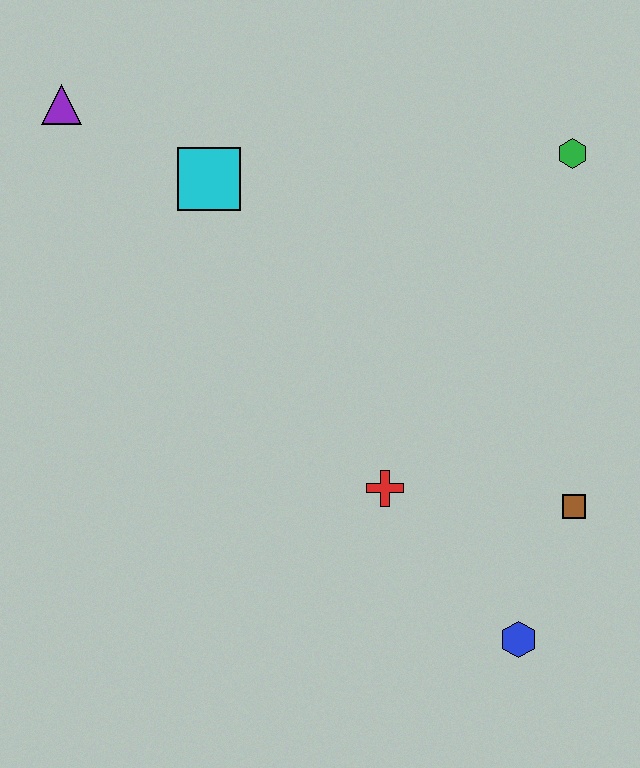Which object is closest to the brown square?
The blue hexagon is closest to the brown square.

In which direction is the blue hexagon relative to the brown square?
The blue hexagon is below the brown square.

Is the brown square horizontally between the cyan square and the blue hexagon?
No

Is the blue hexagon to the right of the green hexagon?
No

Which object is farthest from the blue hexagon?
The purple triangle is farthest from the blue hexagon.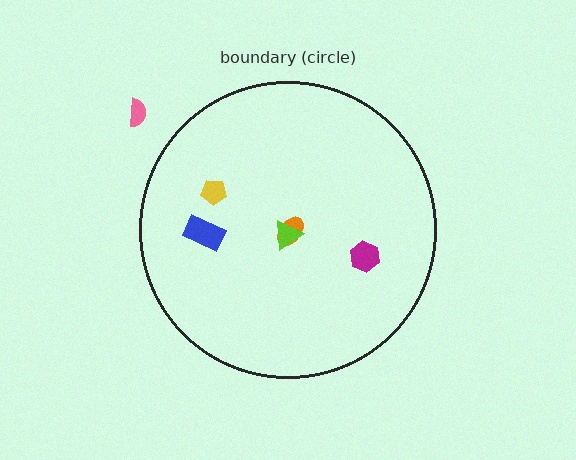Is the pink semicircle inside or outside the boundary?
Outside.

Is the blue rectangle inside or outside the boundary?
Inside.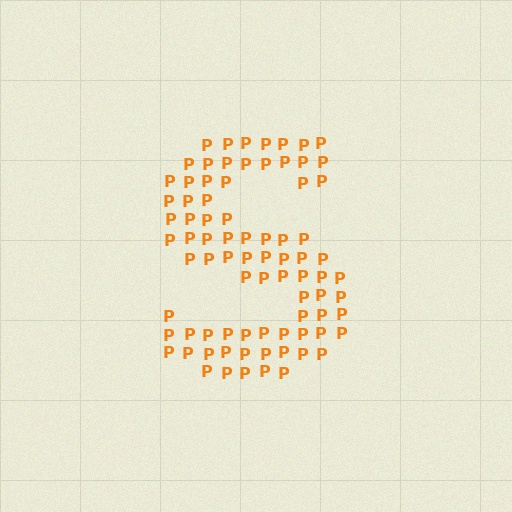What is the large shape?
The large shape is the letter S.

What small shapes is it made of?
It is made of small letter P's.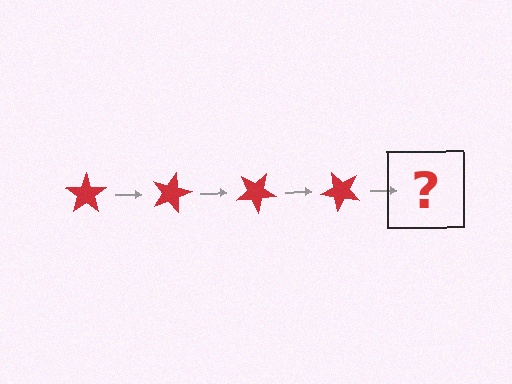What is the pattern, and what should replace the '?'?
The pattern is that the star rotates 15 degrees each step. The '?' should be a red star rotated 60 degrees.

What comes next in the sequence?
The next element should be a red star rotated 60 degrees.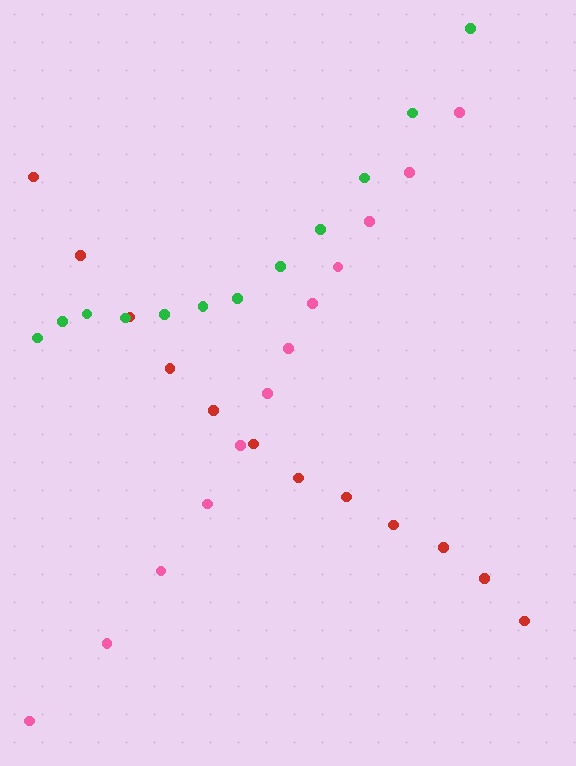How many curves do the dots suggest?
There are 3 distinct paths.